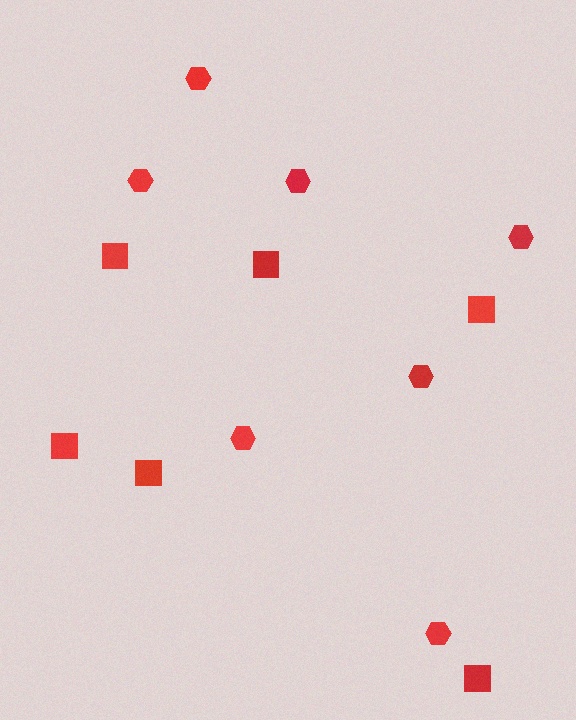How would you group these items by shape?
There are 2 groups: one group of hexagons (7) and one group of squares (6).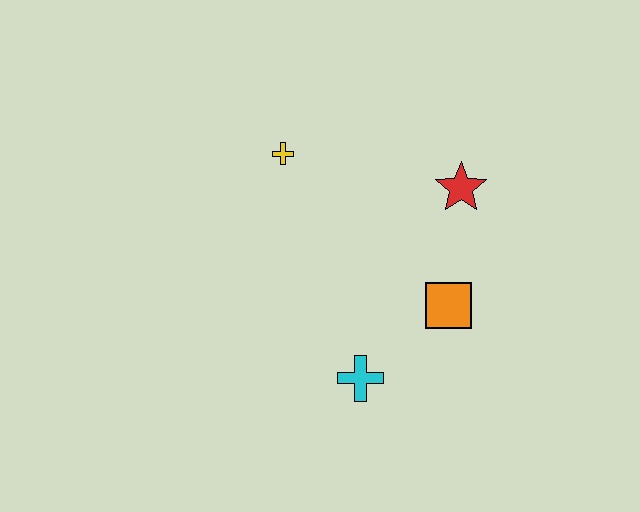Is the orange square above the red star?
No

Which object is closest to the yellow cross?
The red star is closest to the yellow cross.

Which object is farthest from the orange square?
The yellow cross is farthest from the orange square.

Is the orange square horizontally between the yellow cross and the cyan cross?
No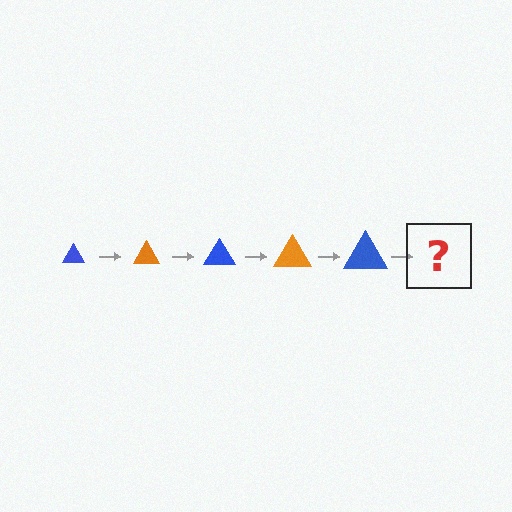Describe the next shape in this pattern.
It should be an orange triangle, larger than the previous one.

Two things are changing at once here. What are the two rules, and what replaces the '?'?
The two rules are that the triangle grows larger each step and the color cycles through blue and orange. The '?' should be an orange triangle, larger than the previous one.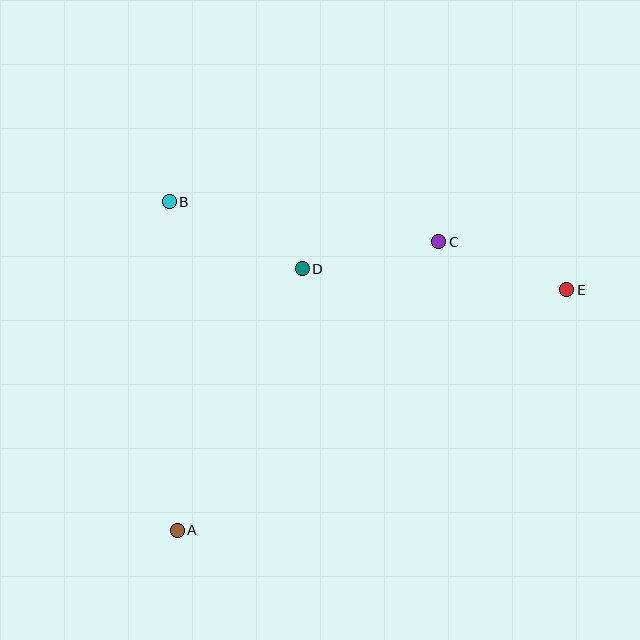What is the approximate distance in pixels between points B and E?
The distance between B and E is approximately 407 pixels.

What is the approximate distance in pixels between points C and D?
The distance between C and D is approximately 139 pixels.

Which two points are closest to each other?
Points C and E are closest to each other.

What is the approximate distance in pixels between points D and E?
The distance between D and E is approximately 265 pixels.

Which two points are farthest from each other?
Points A and E are farthest from each other.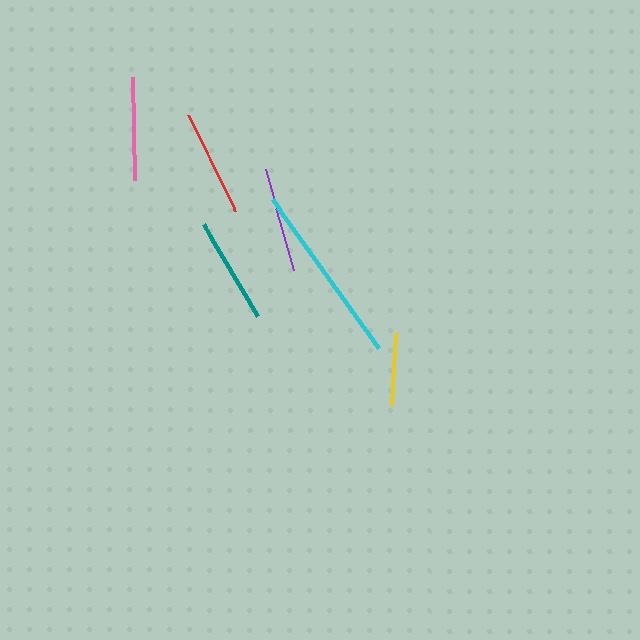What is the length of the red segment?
The red segment is approximately 106 pixels long.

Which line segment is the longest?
The cyan line is the longest at approximately 183 pixels.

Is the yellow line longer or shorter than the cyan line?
The cyan line is longer than the yellow line.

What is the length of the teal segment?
The teal segment is approximately 106 pixels long.